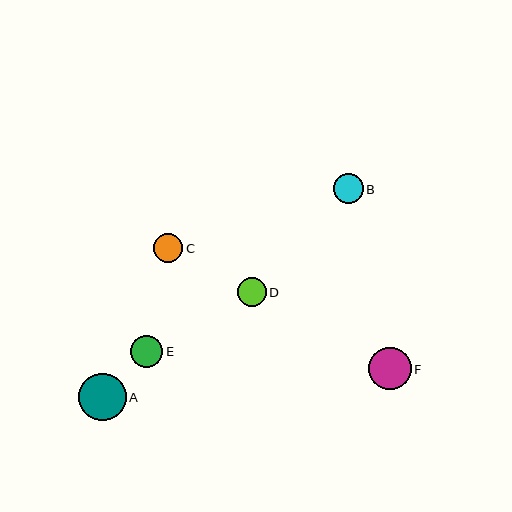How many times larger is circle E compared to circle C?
Circle E is approximately 1.1 times the size of circle C.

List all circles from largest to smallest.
From largest to smallest: A, F, E, B, C, D.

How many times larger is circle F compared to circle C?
Circle F is approximately 1.5 times the size of circle C.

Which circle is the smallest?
Circle D is the smallest with a size of approximately 29 pixels.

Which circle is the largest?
Circle A is the largest with a size of approximately 48 pixels.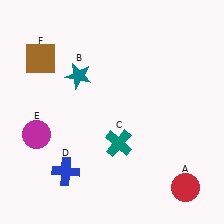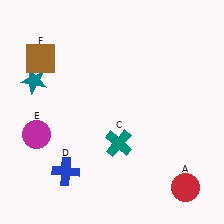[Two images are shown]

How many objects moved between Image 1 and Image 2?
1 object moved between the two images.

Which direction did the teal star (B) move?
The teal star (B) moved left.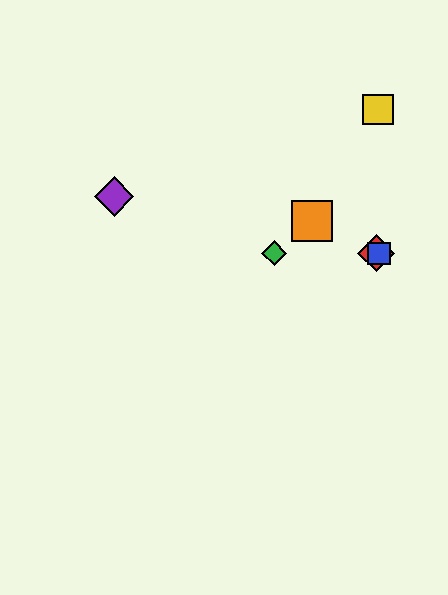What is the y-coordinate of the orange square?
The orange square is at y≈221.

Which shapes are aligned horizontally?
The red diamond, the blue square, the green diamond are aligned horizontally.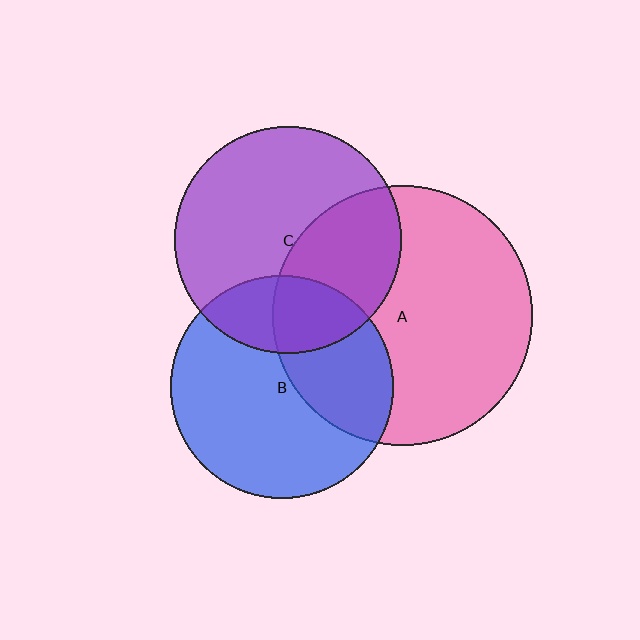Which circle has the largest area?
Circle A (pink).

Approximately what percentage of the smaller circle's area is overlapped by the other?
Approximately 35%.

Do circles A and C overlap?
Yes.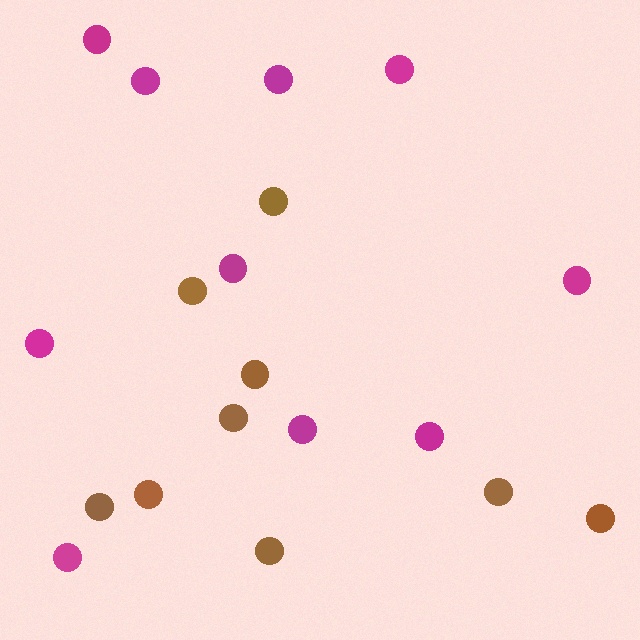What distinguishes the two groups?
There are 2 groups: one group of magenta circles (10) and one group of brown circles (9).